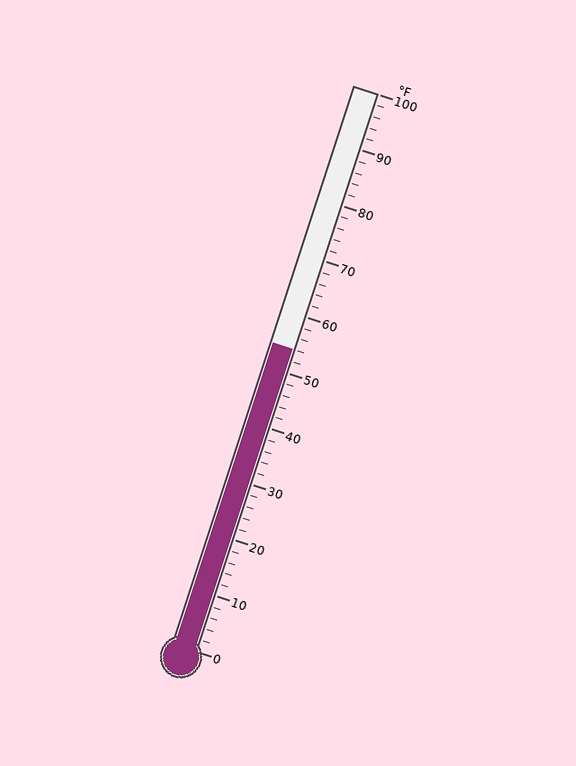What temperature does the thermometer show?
The thermometer shows approximately 54°F.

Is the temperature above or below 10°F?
The temperature is above 10°F.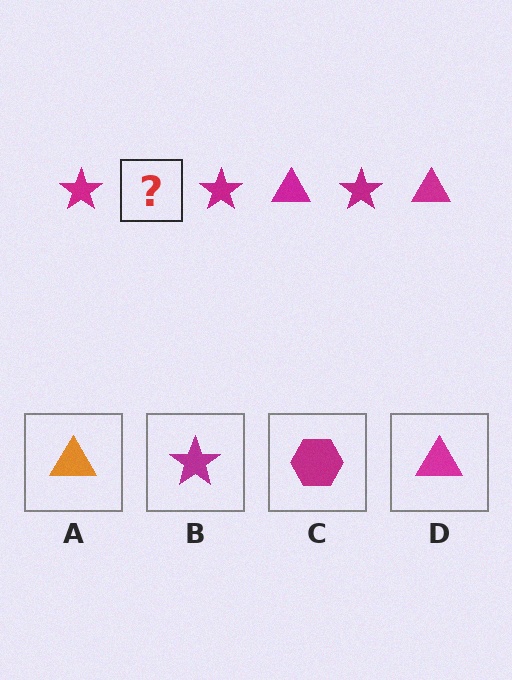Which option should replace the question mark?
Option D.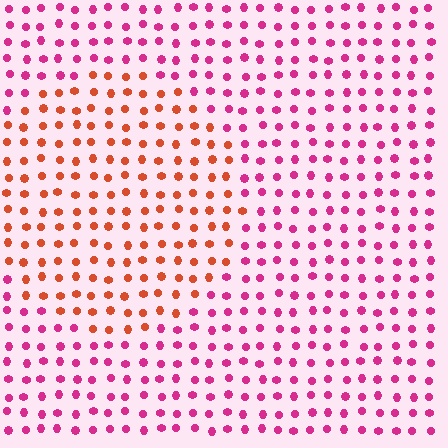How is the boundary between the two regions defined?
The boundary is defined purely by a slight shift in hue (about 46 degrees). Spacing, size, and orientation are identical on both sides.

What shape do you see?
I see a circle.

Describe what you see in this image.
The image is filled with small magenta elements in a uniform arrangement. A circle-shaped region is visible where the elements are tinted to a slightly different hue, forming a subtle color boundary.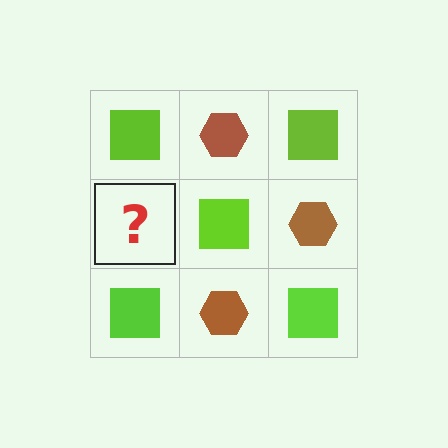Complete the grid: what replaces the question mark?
The question mark should be replaced with a brown hexagon.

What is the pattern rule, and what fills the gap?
The rule is that it alternates lime square and brown hexagon in a checkerboard pattern. The gap should be filled with a brown hexagon.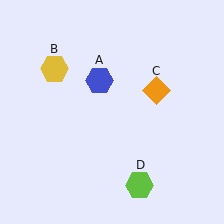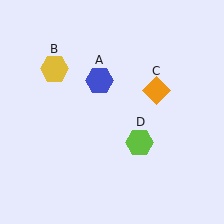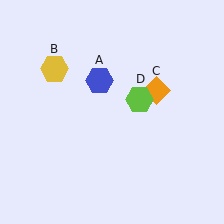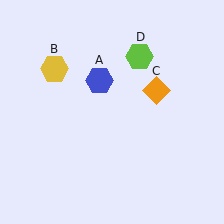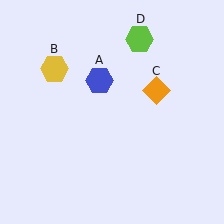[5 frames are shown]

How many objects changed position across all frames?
1 object changed position: lime hexagon (object D).